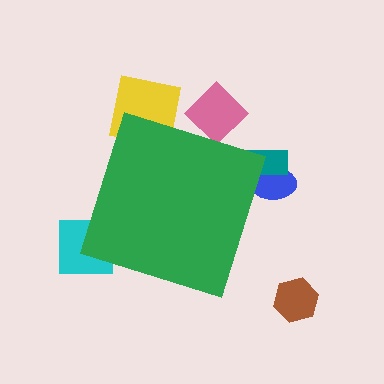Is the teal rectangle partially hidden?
Yes, the teal rectangle is partially hidden behind the green diamond.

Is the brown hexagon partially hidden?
No, the brown hexagon is fully visible.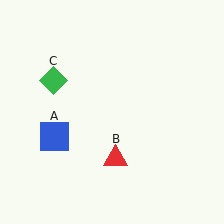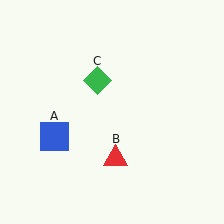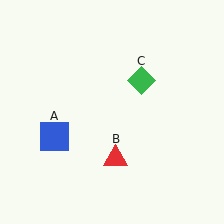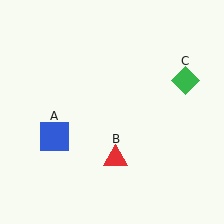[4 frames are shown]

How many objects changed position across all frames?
1 object changed position: green diamond (object C).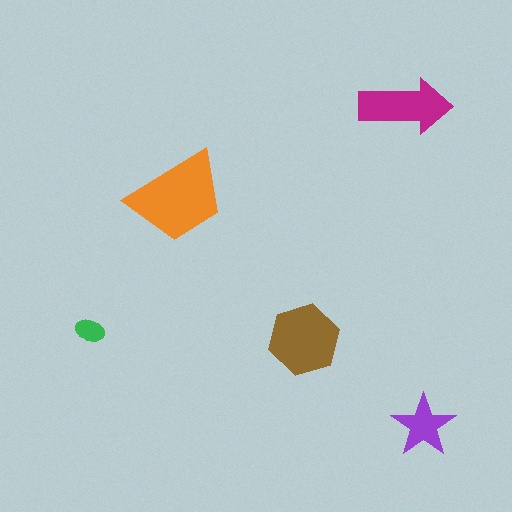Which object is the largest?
The orange trapezoid.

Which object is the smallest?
The green ellipse.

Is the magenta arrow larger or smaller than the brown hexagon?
Smaller.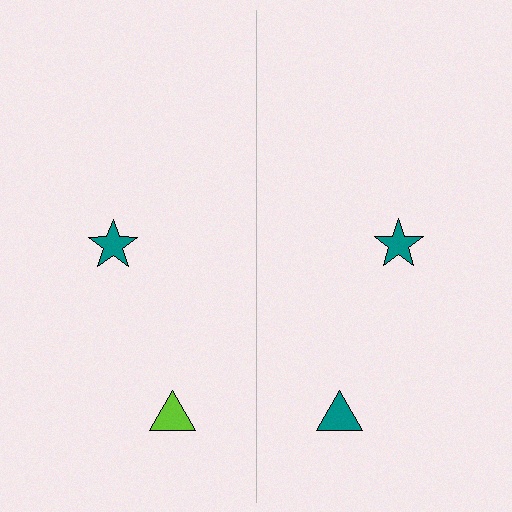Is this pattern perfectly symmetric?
No, the pattern is not perfectly symmetric. The teal triangle on the right side breaks the symmetry — its mirror counterpart is lime.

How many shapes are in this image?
There are 4 shapes in this image.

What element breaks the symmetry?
The teal triangle on the right side breaks the symmetry — its mirror counterpart is lime.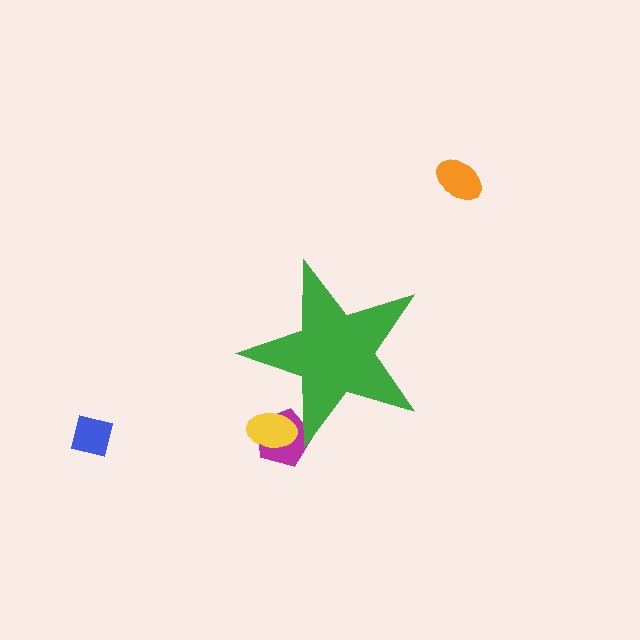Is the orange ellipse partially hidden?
No, the orange ellipse is fully visible.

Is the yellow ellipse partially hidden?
Yes, the yellow ellipse is partially hidden behind the green star.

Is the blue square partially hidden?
No, the blue square is fully visible.